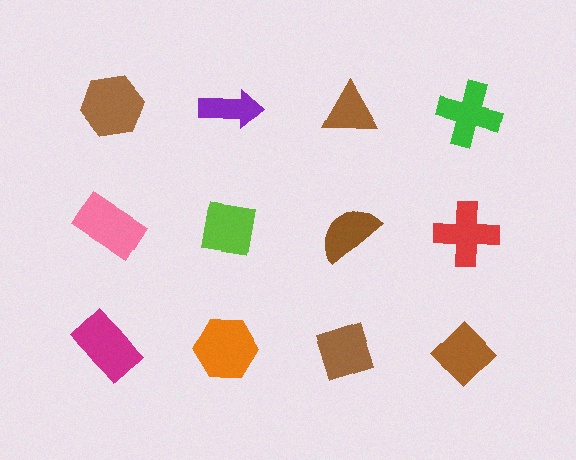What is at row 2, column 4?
A red cross.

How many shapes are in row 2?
4 shapes.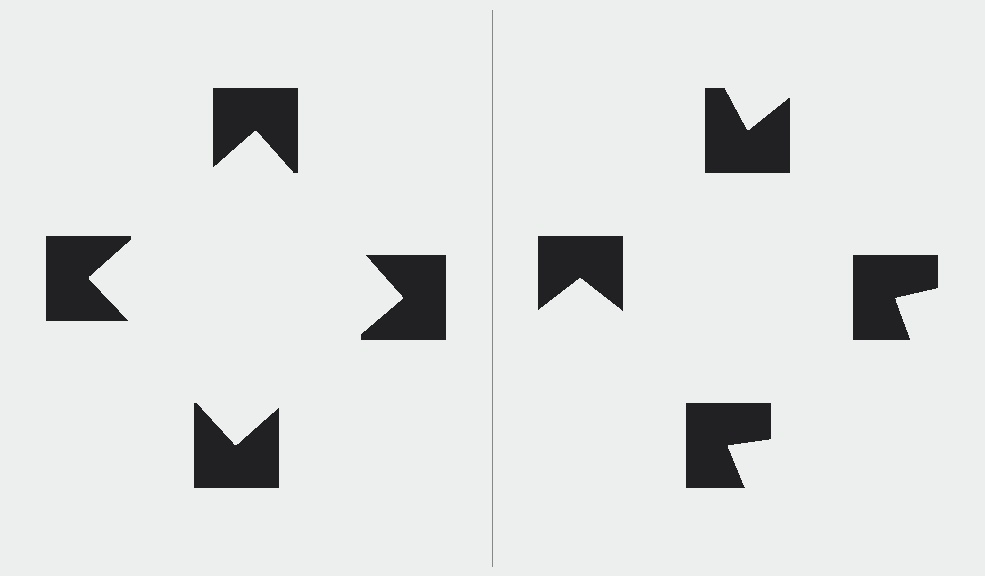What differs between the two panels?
The notched squares are positioned identically on both sides; only the wedge orientations differ. On the left they align to a square; on the right they are misaligned.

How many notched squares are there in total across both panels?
8 — 4 on each side.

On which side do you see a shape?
An illusory square appears on the left side. On the right side the wedge cuts are rotated, so no coherent shape forms.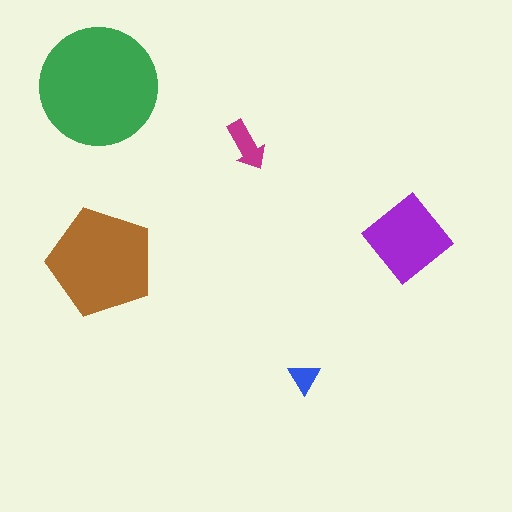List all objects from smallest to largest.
The blue triangle, the magenta arrow, the purple diamond, the brown pentagon, the green circle.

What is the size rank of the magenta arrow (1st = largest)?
4th.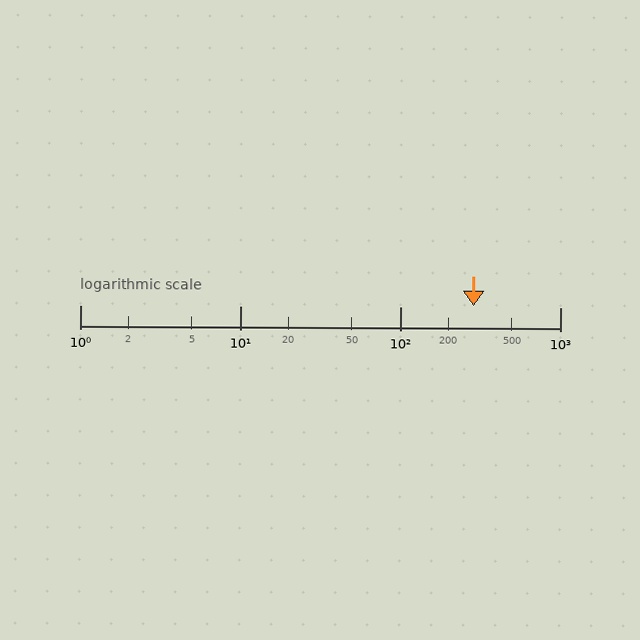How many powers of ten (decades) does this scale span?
The scale spans 3 decades, from 1 to 1000.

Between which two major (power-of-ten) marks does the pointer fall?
The pointer is between 100 and 1000.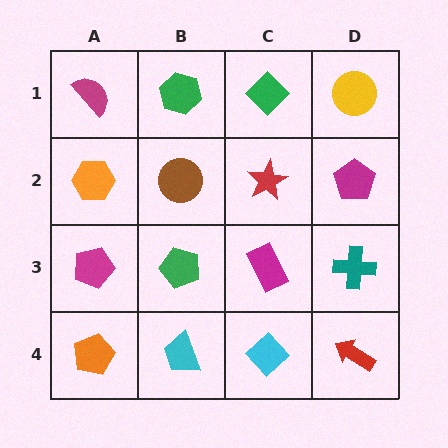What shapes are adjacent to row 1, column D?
A magenta pentagon (row 2, column D), a green diamond (row 1, column C).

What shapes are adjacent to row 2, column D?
A yellow circle (row 1, column D), a teal cross (row 3, column D), a red star (row 2, column C).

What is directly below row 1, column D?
A magenta pentagon.